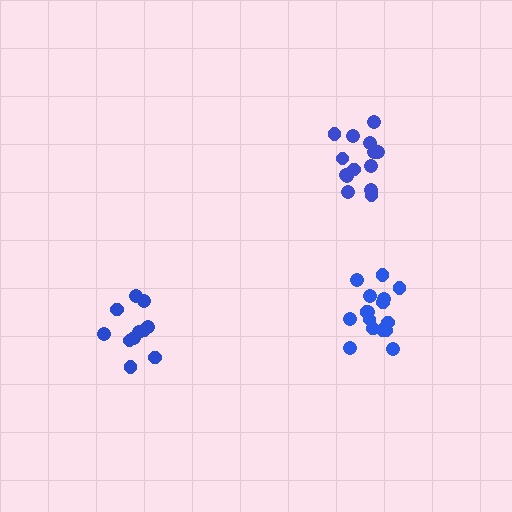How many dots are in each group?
Group 1: 14 dots, Group 2: 16 dots, Group 3: 11 dots (41 total).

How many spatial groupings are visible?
There are 3 spatial groupings.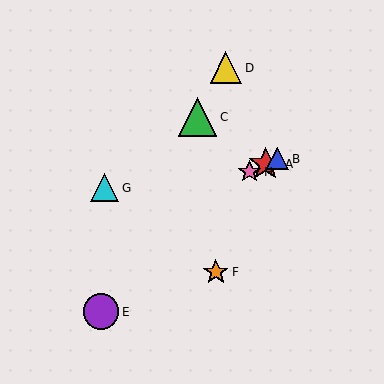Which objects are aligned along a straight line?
Objects A, B, H are aligned along a straight line.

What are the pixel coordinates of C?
Object C is at (197, 117).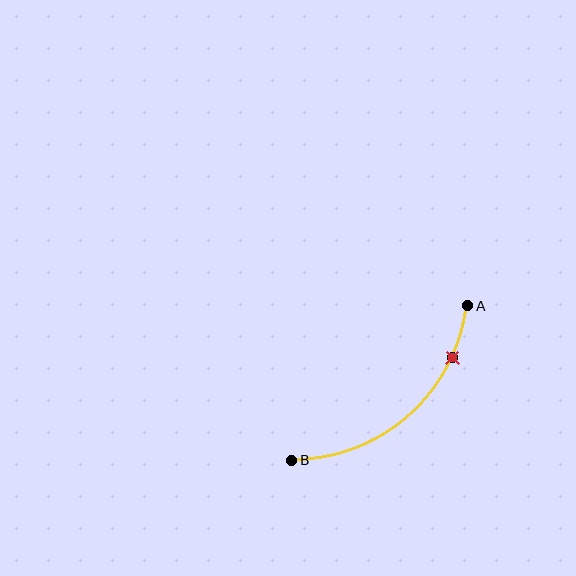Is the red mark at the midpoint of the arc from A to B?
No. The red mark lies on the arc but is closer to endpoint A. The arc midpoint would be at the point on the curve equidistant along the arc from both A and B.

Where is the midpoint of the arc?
The arc midpoint is the point on the curve farthest from the straight line joining A and B. It sits below and to the right of that line.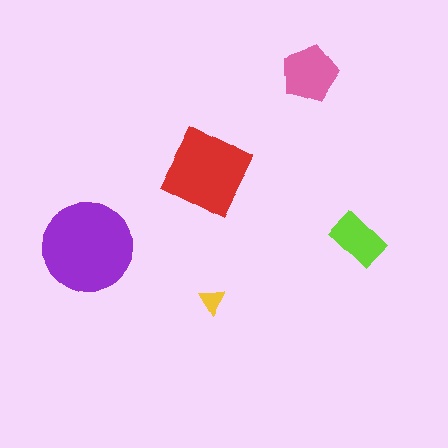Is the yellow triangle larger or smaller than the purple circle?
Smaller.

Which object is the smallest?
The yellow triangle.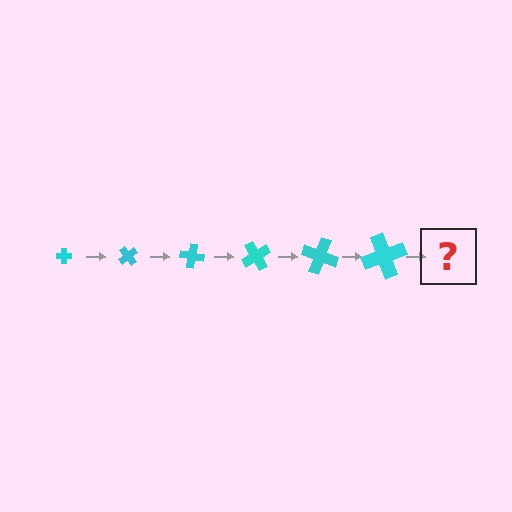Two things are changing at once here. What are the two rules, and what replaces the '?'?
The two rules are that the cross grows larger each step and it rotates 50 degrees each step. The '?' should be a cross, larger than the previous one and rotated 300 degrees from the start.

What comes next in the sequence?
The next element should be a cross, larger than the previous one and rotated 300 degrees from the start.